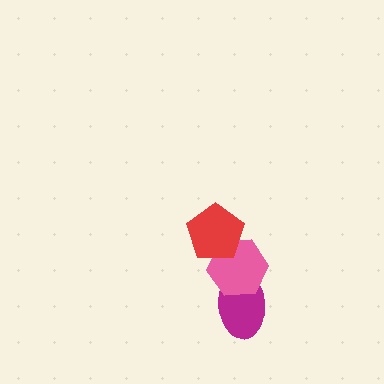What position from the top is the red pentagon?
The red pentagon is 1st from the top.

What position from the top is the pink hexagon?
The pink hexagon is 2nd from the top.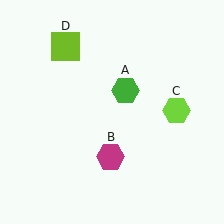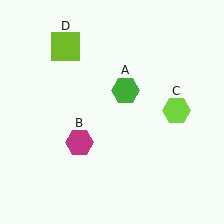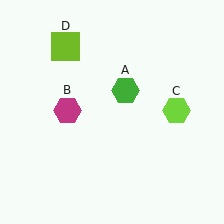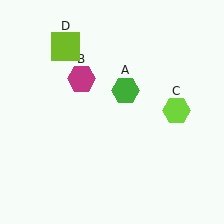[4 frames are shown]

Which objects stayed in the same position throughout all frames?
Green hexagon (object A) and lime hexagon (object C) and lime square (object D) remained stationary.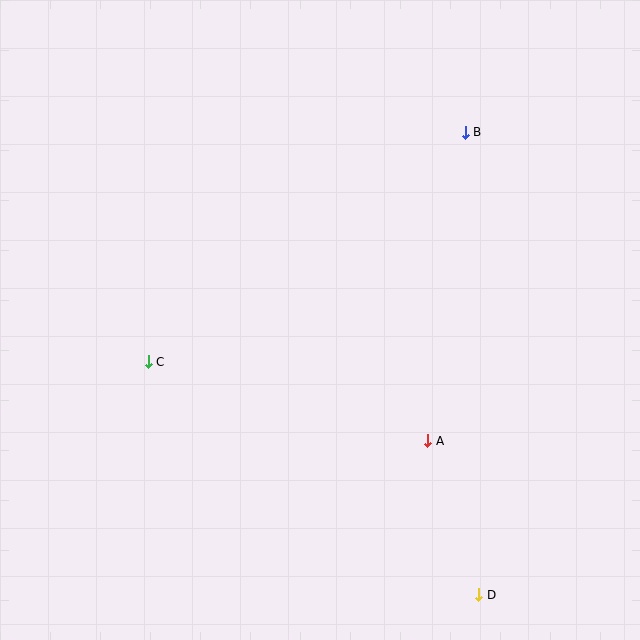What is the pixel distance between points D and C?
The distance between D and C is 405 pixels.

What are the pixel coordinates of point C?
Point C is at (148, 362).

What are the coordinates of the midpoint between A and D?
The midpoint between A and D is at (453, 518).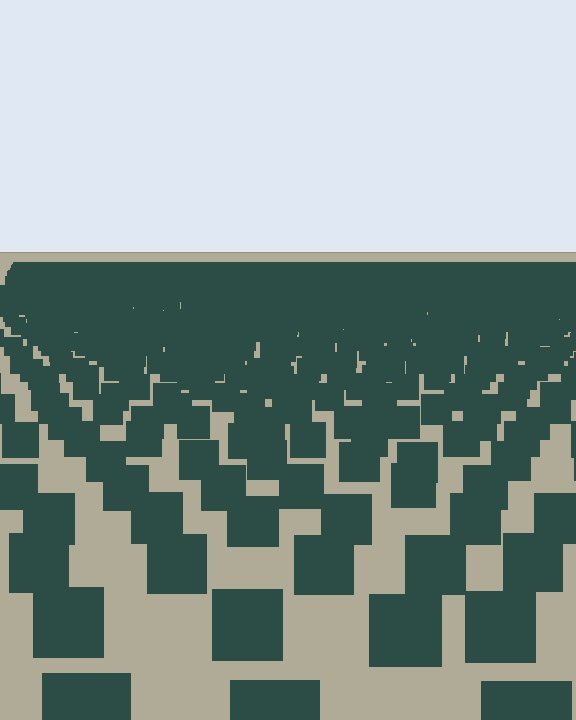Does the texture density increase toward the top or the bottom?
Density increases toward the top.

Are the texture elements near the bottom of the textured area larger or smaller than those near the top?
Larger. Near the bottom, elements are closer to the viewer and appear at a bigger on-screen size.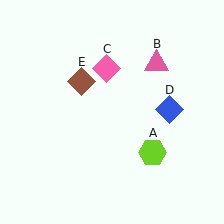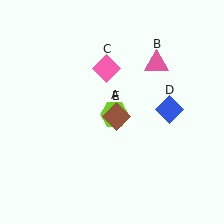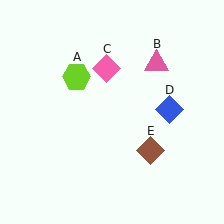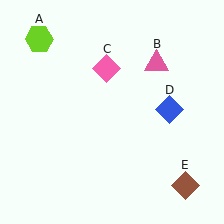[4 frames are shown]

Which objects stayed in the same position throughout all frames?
Pink triangle (object B) and pink diamond (object C) and blue diamond (object D) remained stationary.